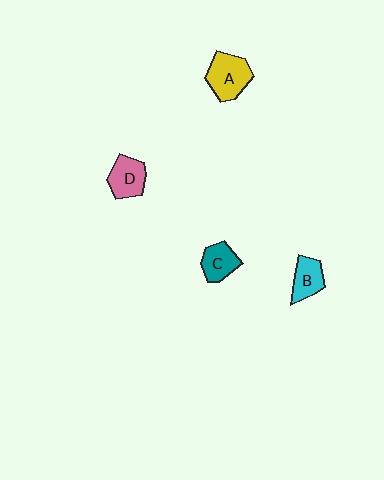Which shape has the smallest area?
Shape C (teal).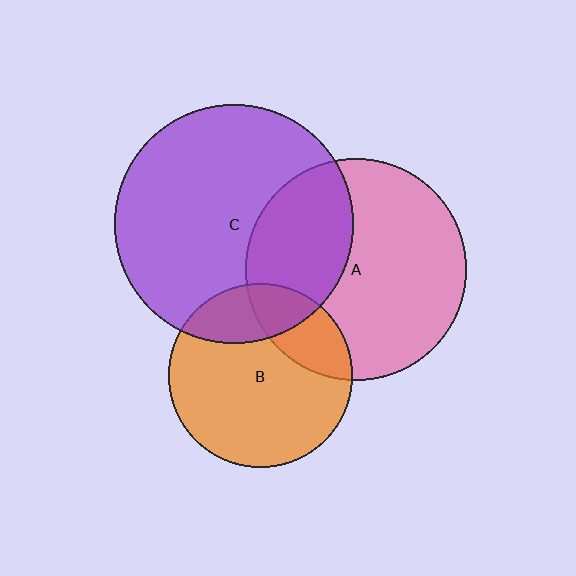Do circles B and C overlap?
Yes.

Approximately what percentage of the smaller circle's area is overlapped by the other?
Approximately 20%.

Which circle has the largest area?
Circle C (purple).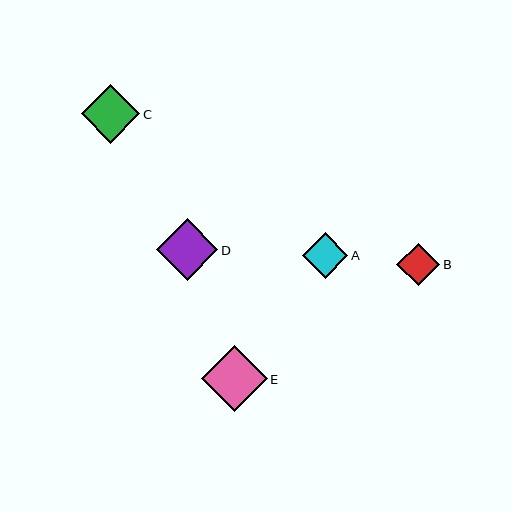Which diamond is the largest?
Diamond E is the largest with a size of approximately 66 pixels.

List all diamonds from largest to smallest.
From largest to smallest: E, D, C, A, B.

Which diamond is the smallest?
Diamond B is the smallest with a size of approximately 43 pixels.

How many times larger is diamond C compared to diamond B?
Diamond C is approximately 1.4 times the size of diamond B.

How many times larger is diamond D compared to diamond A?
Diamond D is approximately 1.4 times the size of diamond A.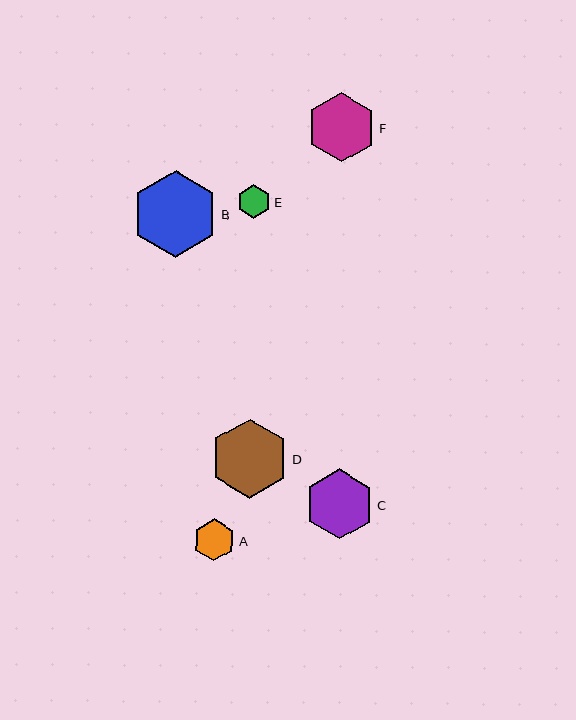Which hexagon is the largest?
Hexagon B is the largest with a size of approximately 87 pixels.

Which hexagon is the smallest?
Hexagon E is the smallest with a size of approximately 34 pixels.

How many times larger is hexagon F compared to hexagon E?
Hexagon F is approximately 2.1 times the size of hexagon E.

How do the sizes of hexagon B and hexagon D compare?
Hexagon B and hexagon D are approximately the same size.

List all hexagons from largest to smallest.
From largest to smallest: B, D, C, F, A, E.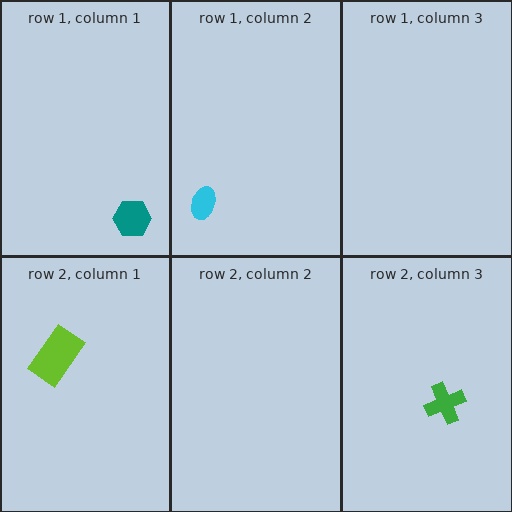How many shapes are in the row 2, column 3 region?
1.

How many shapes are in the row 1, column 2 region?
1.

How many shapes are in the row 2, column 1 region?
1.